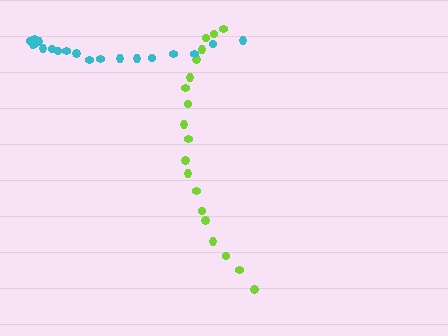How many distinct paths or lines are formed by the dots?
There are 2 distinct paths.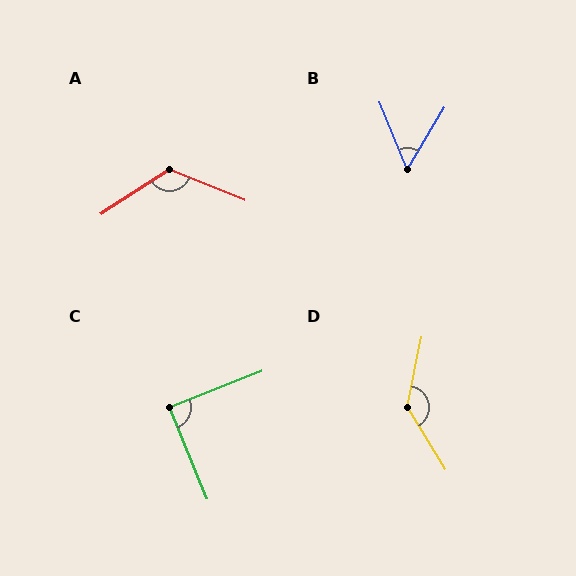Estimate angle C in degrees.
Approximately 90 degrees.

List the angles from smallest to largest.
B (53°), C (90°), A (125°), D (137°).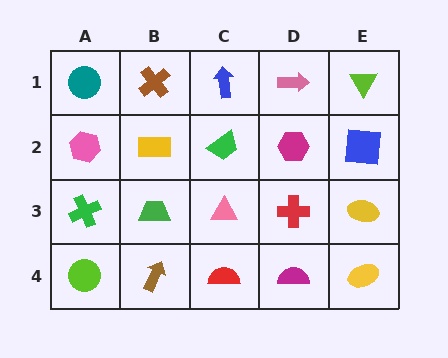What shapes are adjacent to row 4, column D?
A red cross (row 3, column D), a red semicircle (row 4, column C), a yellow ellipse (row 4, column E).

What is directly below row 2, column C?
A pink triangle.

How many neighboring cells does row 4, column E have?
2.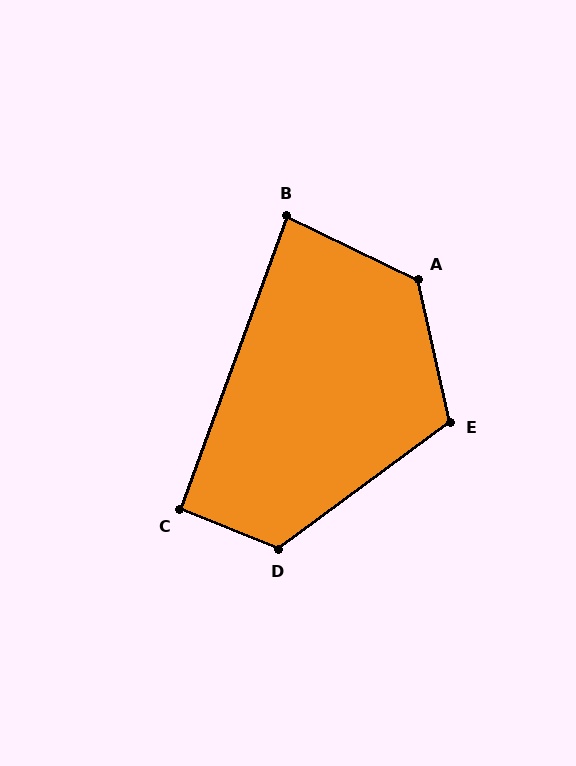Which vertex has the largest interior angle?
A, at approximately 128 degrees.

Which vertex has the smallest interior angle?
B, at approximately 85 degrees.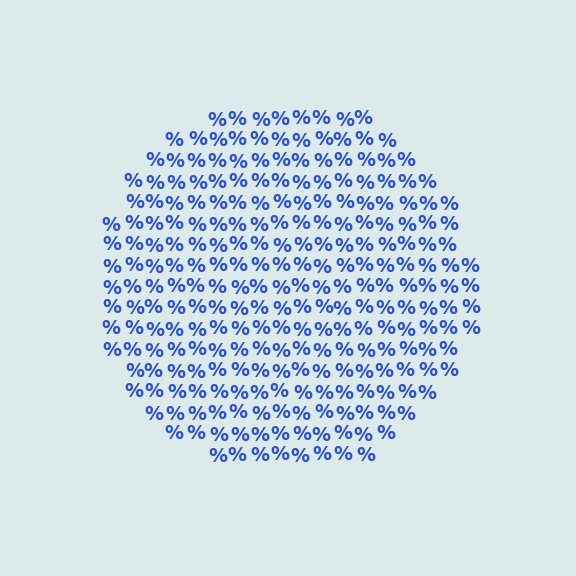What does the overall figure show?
The overall figure shows a circle.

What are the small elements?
The small elements are percent signs.